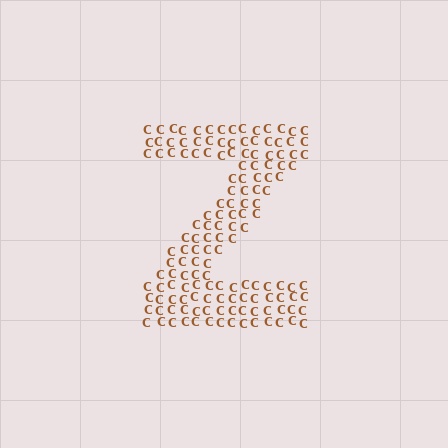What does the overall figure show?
The overall figure shows the letter Z.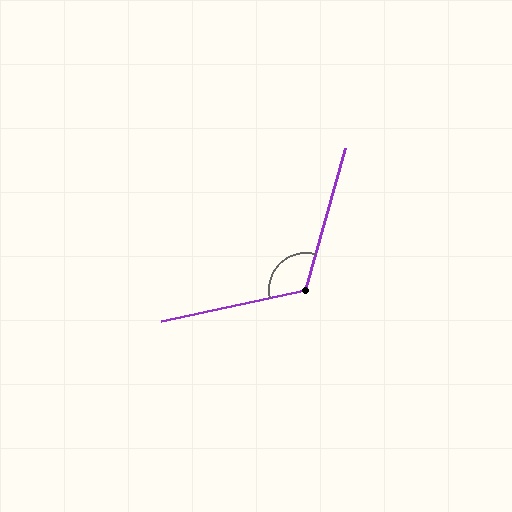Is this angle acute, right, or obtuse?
It is obtuse.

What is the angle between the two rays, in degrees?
Approximately 118 degrees.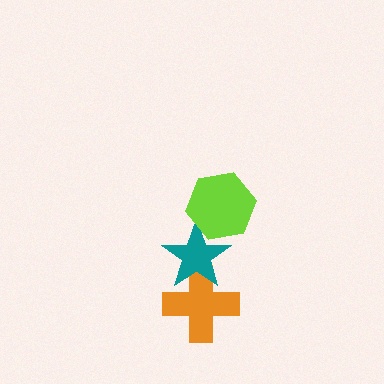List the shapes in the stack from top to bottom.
From top to bottom: the lime hexagon, the teal star, the orange cross.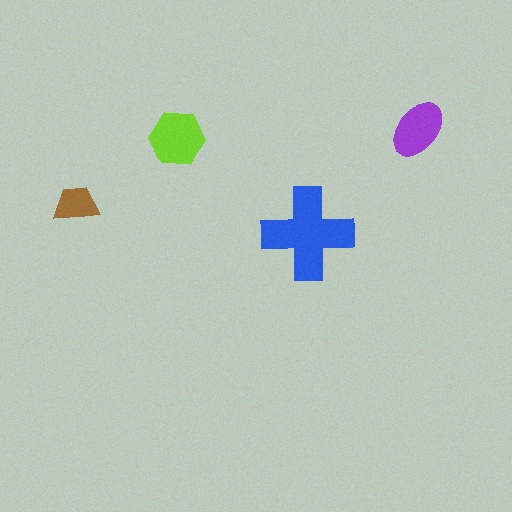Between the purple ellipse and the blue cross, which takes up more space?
The blue cross.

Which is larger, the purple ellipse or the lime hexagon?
The lime hexagon.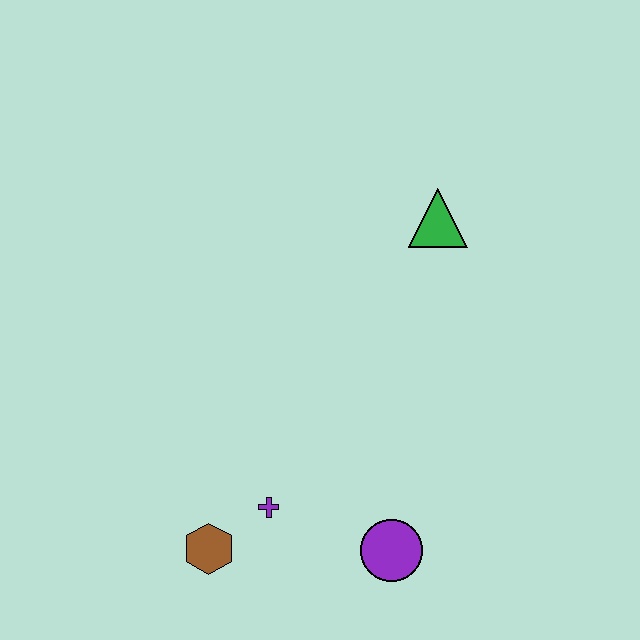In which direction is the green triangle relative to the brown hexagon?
The green triangle is above the brown hexagon.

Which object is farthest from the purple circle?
The green triangle is farthest from the purple circle.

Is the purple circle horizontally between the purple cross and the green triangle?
Yes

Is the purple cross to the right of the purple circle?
No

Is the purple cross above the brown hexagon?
Yes